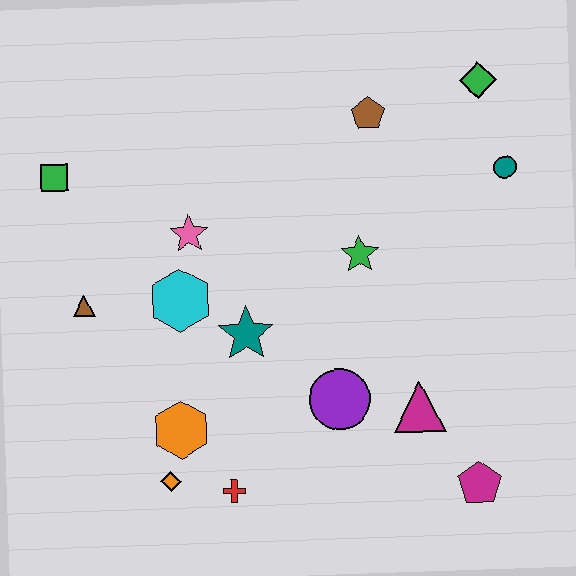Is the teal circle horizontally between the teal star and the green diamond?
No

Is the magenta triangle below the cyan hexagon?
Yes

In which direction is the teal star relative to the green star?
The teal star is to the left of the green star.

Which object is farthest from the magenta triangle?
The green square is farthest from the magenta triangle.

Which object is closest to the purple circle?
The magenta triangle is closest to the purple circle.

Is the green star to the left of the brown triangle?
No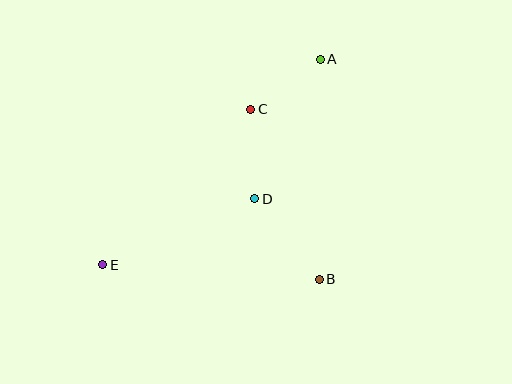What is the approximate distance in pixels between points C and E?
The distance between C and E is approximately 215 pixels.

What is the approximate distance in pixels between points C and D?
The distance between C and D is approximately 89 pixels.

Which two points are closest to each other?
Points A and C are closest to each other.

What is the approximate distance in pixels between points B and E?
The distance between B and E is approximately 217 pixels.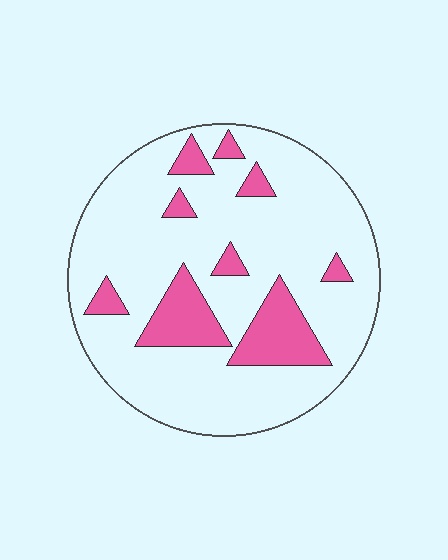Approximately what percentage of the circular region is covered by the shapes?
Approximately 20%.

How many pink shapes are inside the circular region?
9.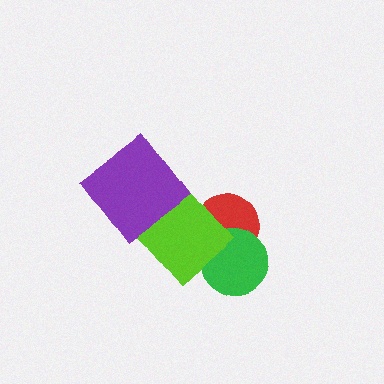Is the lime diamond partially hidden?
Yes, it is partially covered by another shape.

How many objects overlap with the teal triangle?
3 objects overlap with the teal triangle.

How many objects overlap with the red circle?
3 objects overlap with the red circle.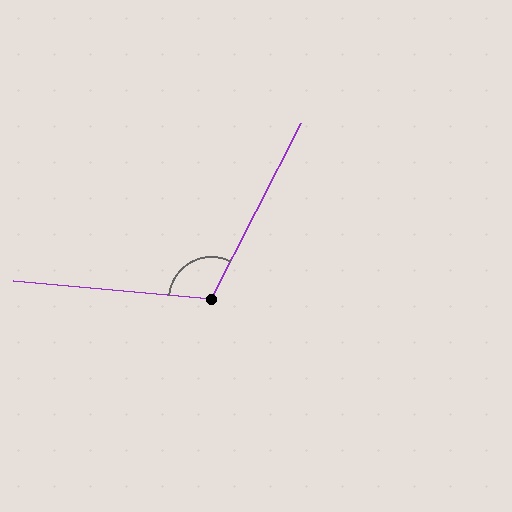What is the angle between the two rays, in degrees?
Approximately 112 degrees.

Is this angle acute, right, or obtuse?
It is obtuse.